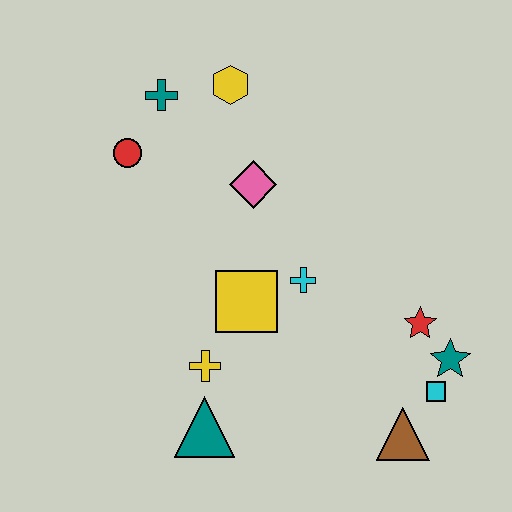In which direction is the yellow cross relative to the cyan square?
The yellow cross is to the left of the cyan square.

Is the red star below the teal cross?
Yes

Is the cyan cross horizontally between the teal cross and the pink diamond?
No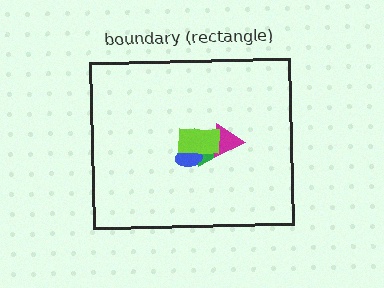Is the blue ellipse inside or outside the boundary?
Inside.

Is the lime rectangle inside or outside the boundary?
Inside.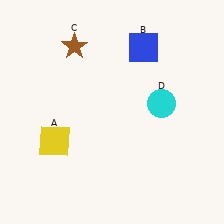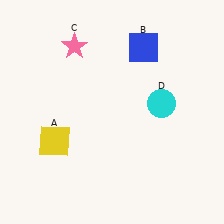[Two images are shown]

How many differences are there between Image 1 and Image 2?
There is 1 difference between the two images.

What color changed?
The star (C) changed from brown in Image 1 to pink in Image 2.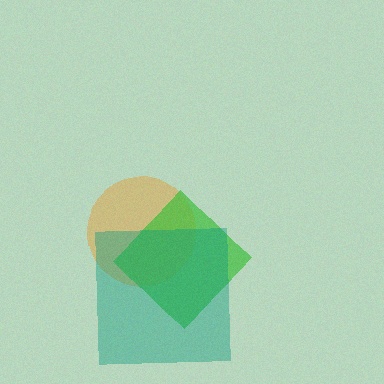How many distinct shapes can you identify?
There are 3 distinct shapes: an orange circle, a green diamond, a teal square.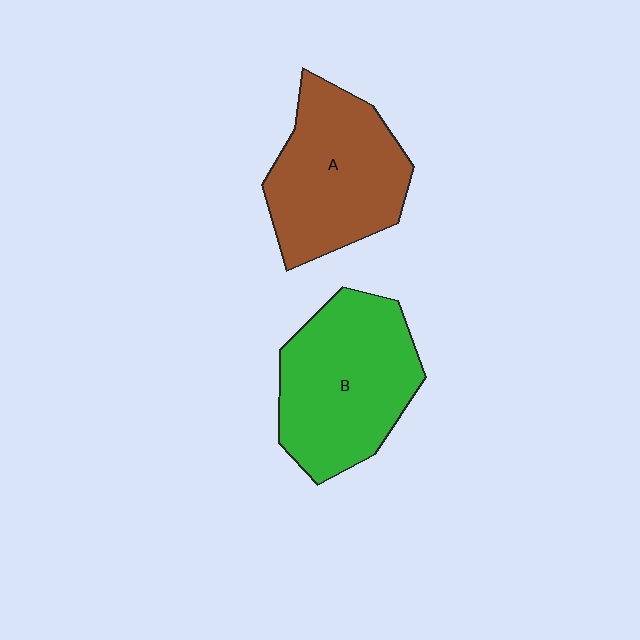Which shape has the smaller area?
Shape A (brown).